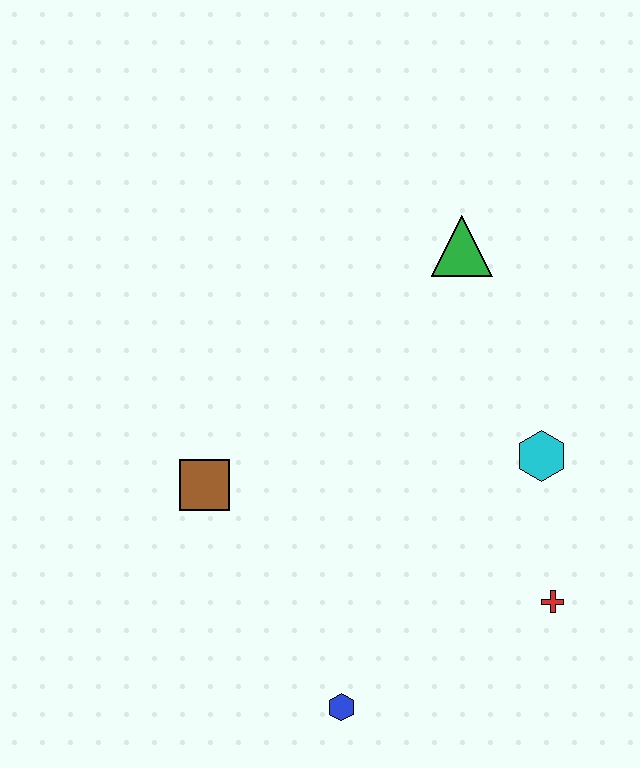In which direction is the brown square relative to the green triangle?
The brown square is to the left of the green triangle.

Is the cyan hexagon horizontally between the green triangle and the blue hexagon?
No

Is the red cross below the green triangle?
Yes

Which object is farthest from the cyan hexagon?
The brown square is farthest from the cyan hexagon.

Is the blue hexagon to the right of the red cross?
No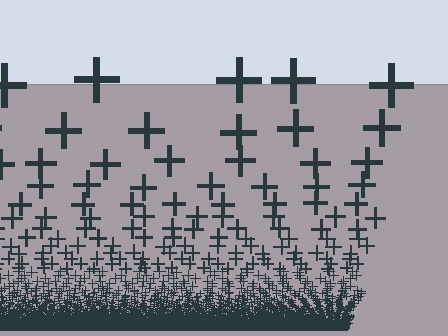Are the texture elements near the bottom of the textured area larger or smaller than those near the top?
Smaller. The gradient is inverted — elements near the bottom are smaller and denser.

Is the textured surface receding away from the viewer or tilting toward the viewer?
The surface appears to tilt toward the viewer. Texture elements get larger and sparser toward the top.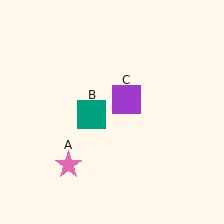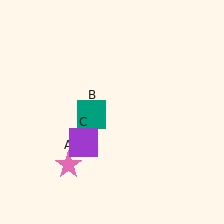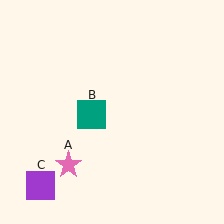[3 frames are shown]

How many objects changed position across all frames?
1 object changed position: purple square (object C).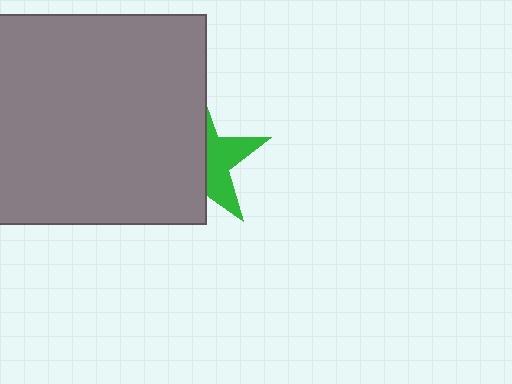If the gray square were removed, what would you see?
You would see the complete green star.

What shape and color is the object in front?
The object in front is a gray square.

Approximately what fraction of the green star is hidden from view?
Roughly 62% of the green star is hidden behind the gray square.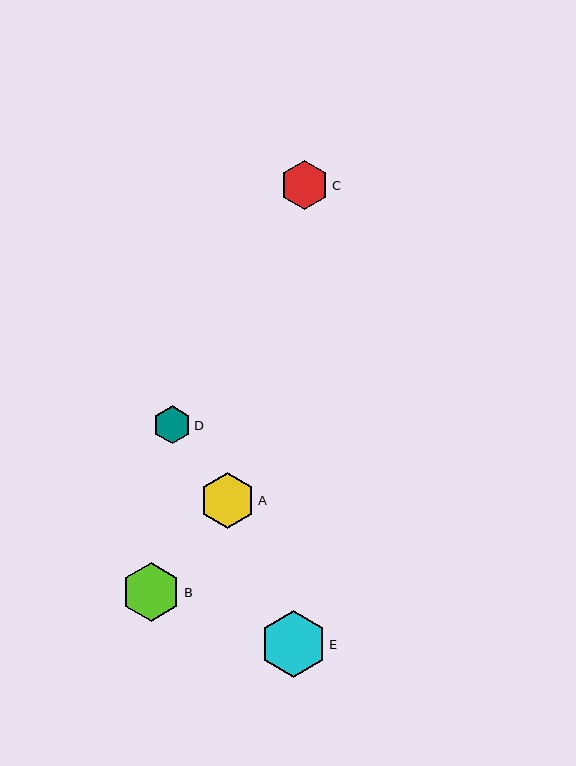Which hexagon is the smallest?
Hexagon D is the smallest with a size of approximately 38 pixels.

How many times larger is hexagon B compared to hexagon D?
Hexagon B is approximately 1.5 times the size of hexagon D.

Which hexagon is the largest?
Hexagon E is the largest with a size of approximately 67 pixels.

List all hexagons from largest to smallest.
From largest to smallest: E, B, A, C, D.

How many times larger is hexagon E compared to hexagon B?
Hexagon E is approximately 1.1 times the size of hexagon B.